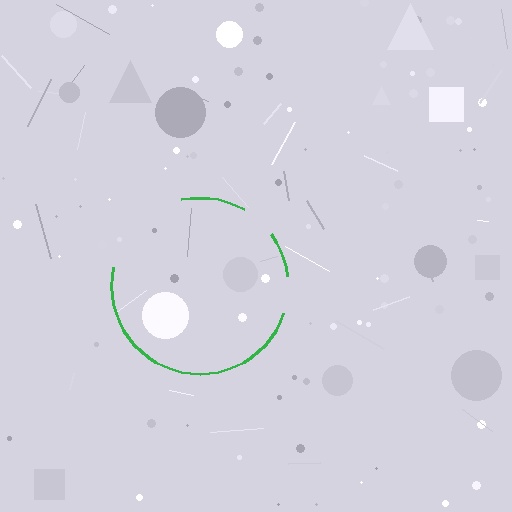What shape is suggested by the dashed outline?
The dashed outline suggests a circle.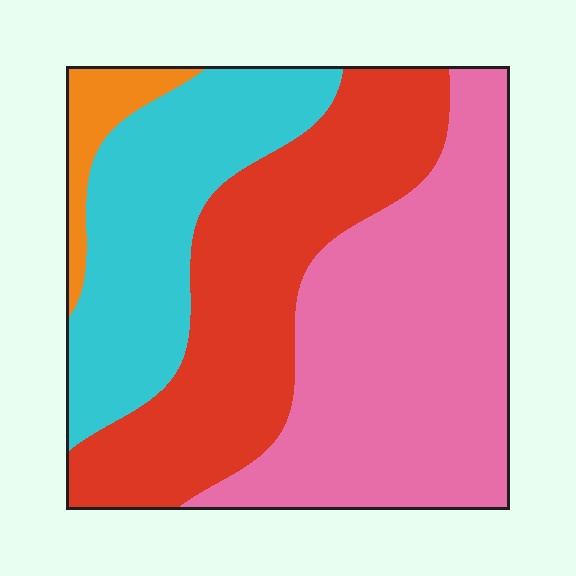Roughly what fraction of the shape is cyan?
Cyan takes up between a sixth and a third of the shape.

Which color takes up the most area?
Pink, at roughly 40%.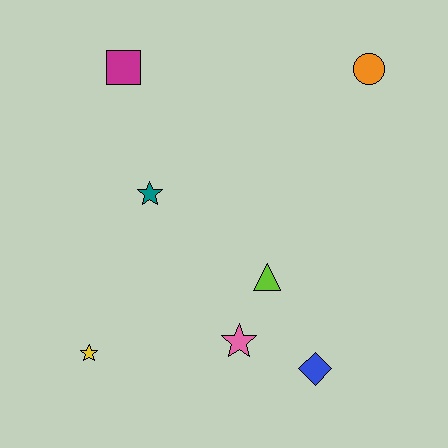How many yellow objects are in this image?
There is 1 yellow object.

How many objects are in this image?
There are 7 objects.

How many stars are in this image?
There are 3 stars.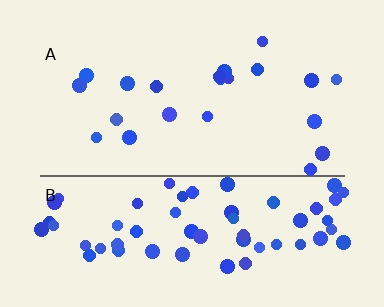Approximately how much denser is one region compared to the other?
Approximately 3.2× — region B over region A.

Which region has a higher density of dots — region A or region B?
B (the bottom).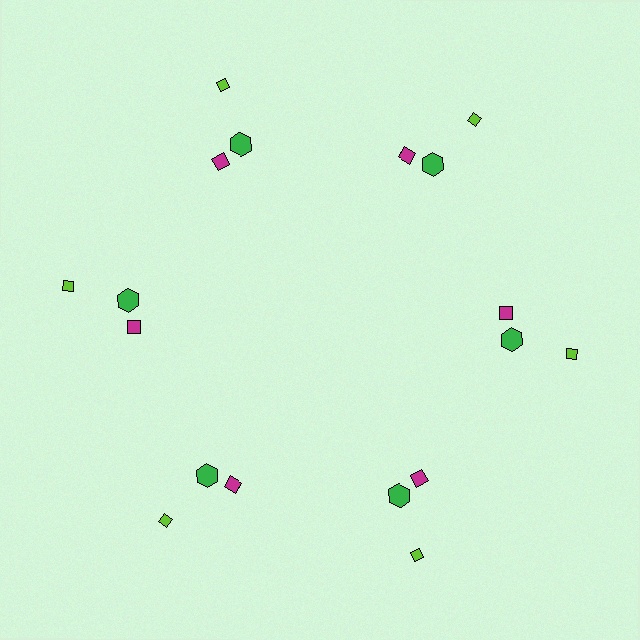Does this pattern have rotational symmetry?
Yes, this pattern has 6-fold rotational symmetry. It looks the same after rotating 60 degrees around the center.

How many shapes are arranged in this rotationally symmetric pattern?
There are 18 shapes, arranged in 6 groups of 3.